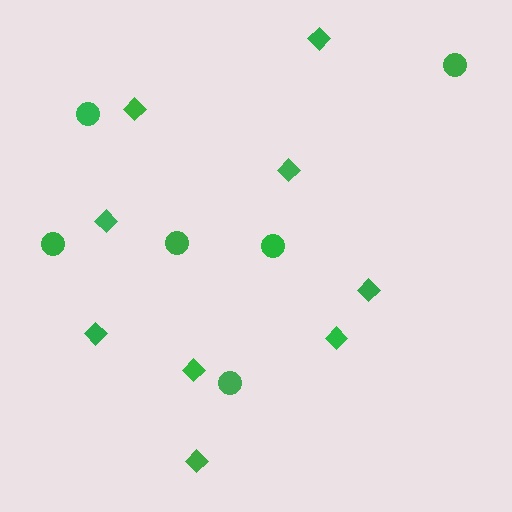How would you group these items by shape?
There are 2 groups: one group of circles (6) and one group of diamonds (9).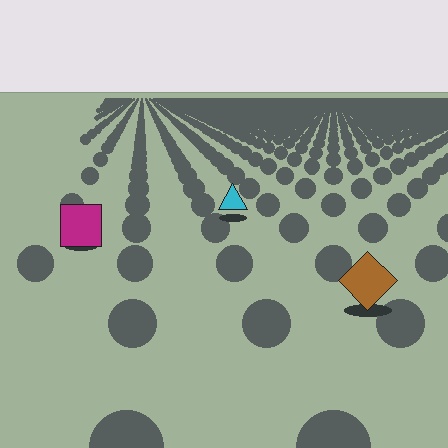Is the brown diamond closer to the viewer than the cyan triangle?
Yes. The brown diamond is closer — you can tell from the texture gradient: the ground texture is coarser near it.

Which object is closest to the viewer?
The brown diamond is closest. The texture marks near it are larger and more spread out.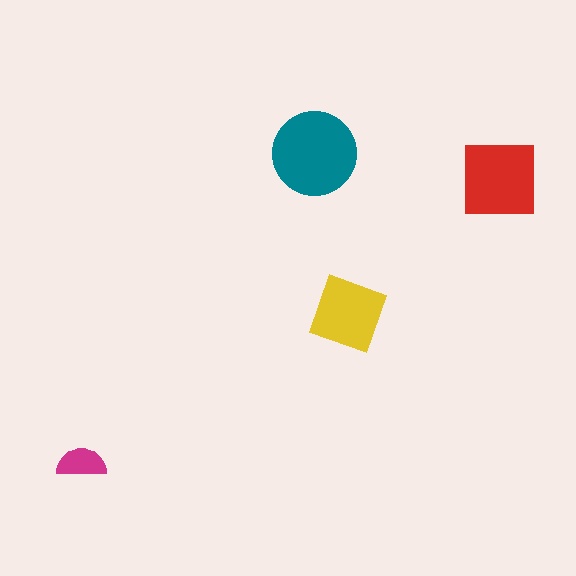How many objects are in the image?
There are 4 objects in the image.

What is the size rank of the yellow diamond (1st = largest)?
3rd.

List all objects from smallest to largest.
The magenta semicircle, the yellow diamond, the red square, the teal circle.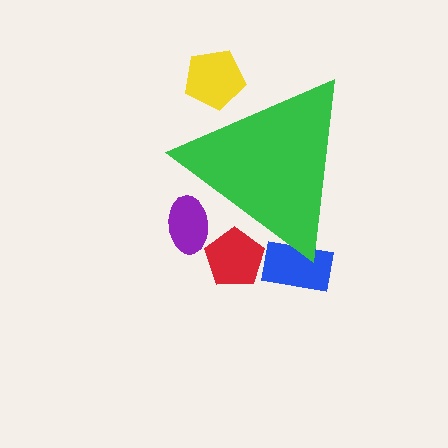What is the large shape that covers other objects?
A green triangle.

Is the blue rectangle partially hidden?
Yes, the blue rectangle is partially hidden behind the green triangle.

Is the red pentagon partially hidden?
Yes, the red pentagon is partially hidden behind the green triangle.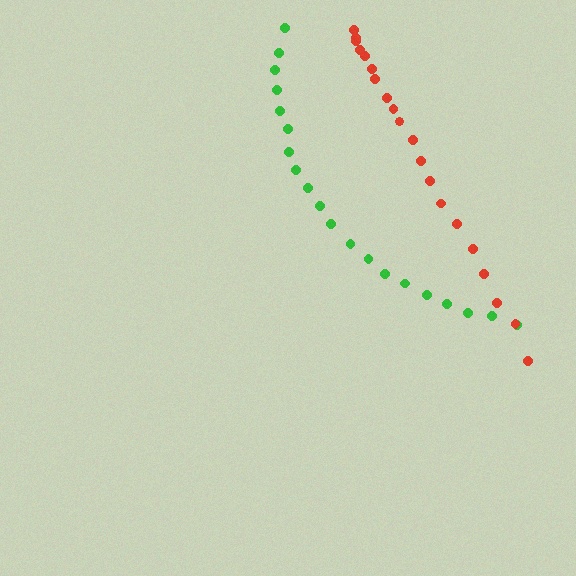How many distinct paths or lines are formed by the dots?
There are 2 distinct paths.